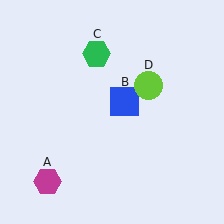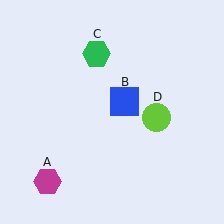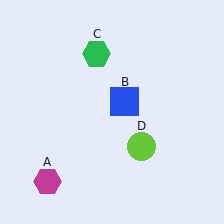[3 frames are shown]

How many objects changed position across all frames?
1 object changed position: lime circle (object D).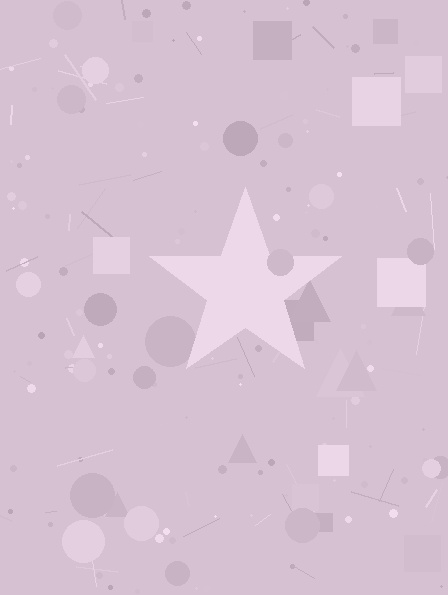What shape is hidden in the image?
A star is hidden in the image.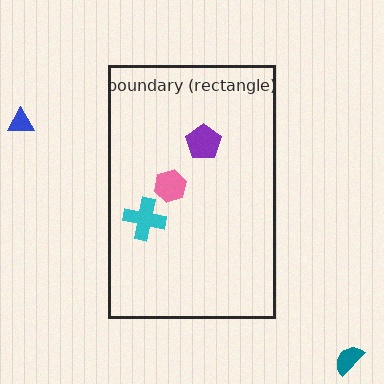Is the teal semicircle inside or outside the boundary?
Outside.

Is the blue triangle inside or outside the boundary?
Outside.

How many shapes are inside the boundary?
3 inside, 2 outside.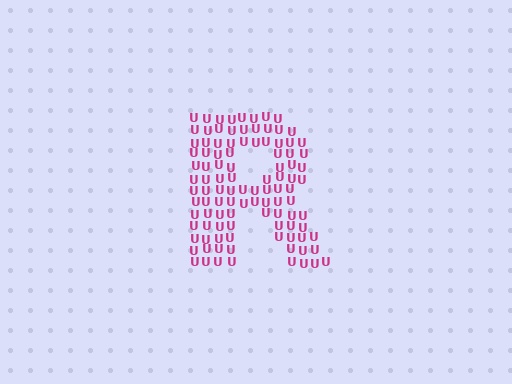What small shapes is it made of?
It is made of small letter U's.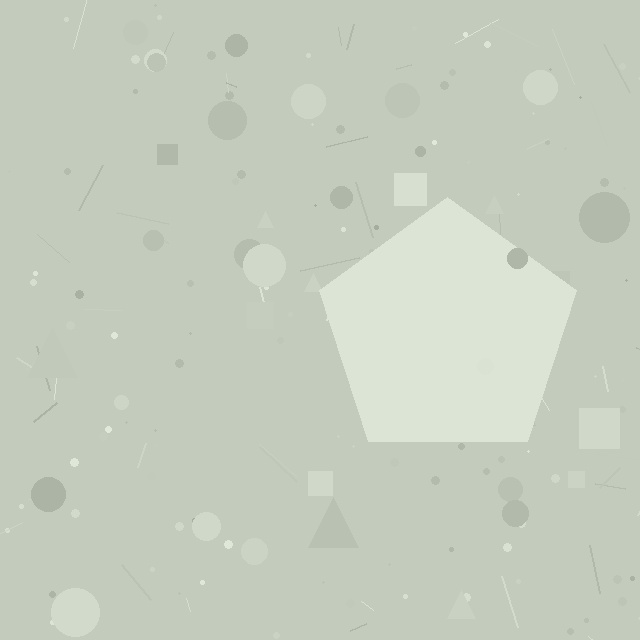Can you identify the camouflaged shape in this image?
The camouflaged shape is a pentagon.